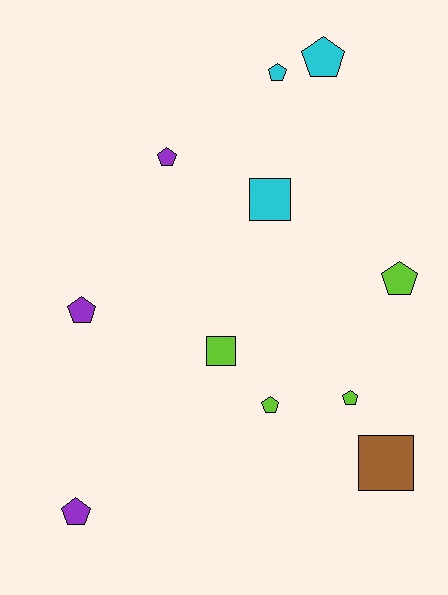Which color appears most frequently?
Lime, with 4 objects.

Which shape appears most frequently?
Pentagon, with 8 objects.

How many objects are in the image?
There are 11 objects.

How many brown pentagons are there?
There are no brown pentagons.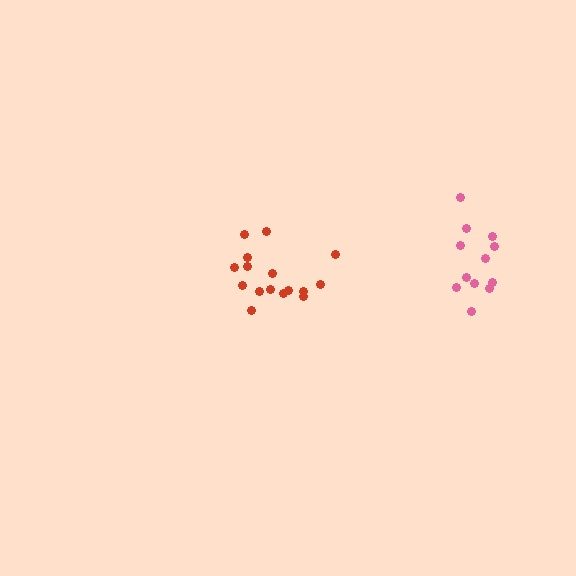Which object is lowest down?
The red cluster is bottommost.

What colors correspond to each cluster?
The clusters are colored: pink, red.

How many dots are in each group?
Group 1: 12 dots, Group 2: 16 dots (28 total).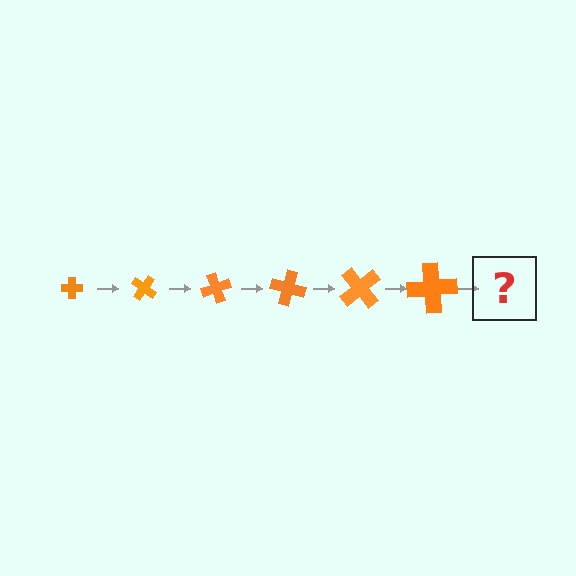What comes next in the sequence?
The next element should be a cross, larger than the previous one and rotated 210 degrees from the start.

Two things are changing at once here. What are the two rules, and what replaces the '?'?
The two rules are that the cross grows larger each step and it rotates 35 degrees each step. The '?' should be a cross, larger than the previous one and rotated 210 degrees from the start.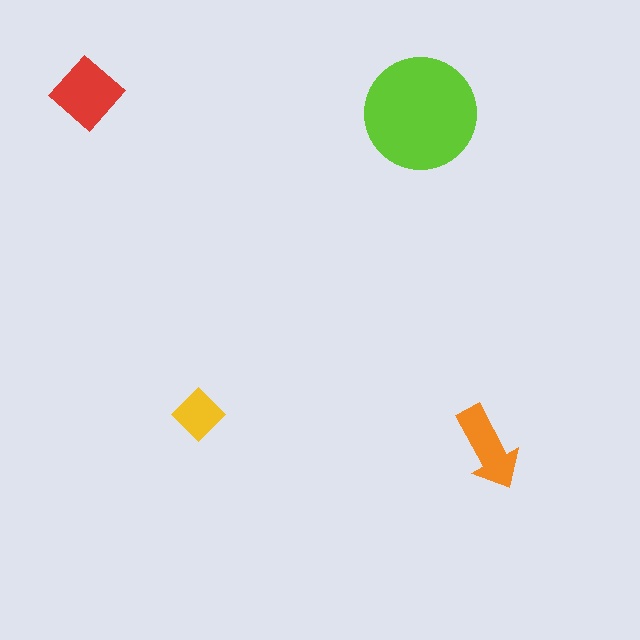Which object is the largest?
The lime circle.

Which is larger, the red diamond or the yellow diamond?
The red diamond.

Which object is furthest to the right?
The orange arrow is rightmost.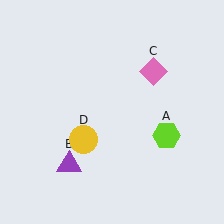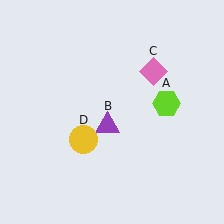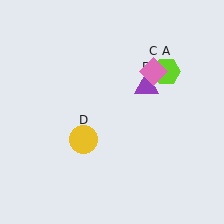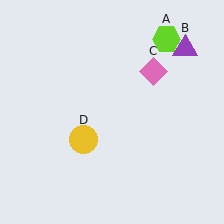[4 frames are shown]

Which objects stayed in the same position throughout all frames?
Pink diamond (object C) and yellow circle (object D) remained stationary.